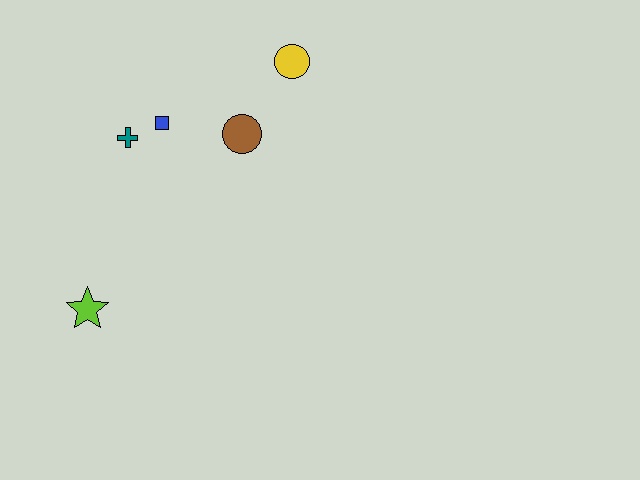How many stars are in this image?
There is 1 star.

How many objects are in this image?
There are 5 objects.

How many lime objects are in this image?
There is 1 lime object.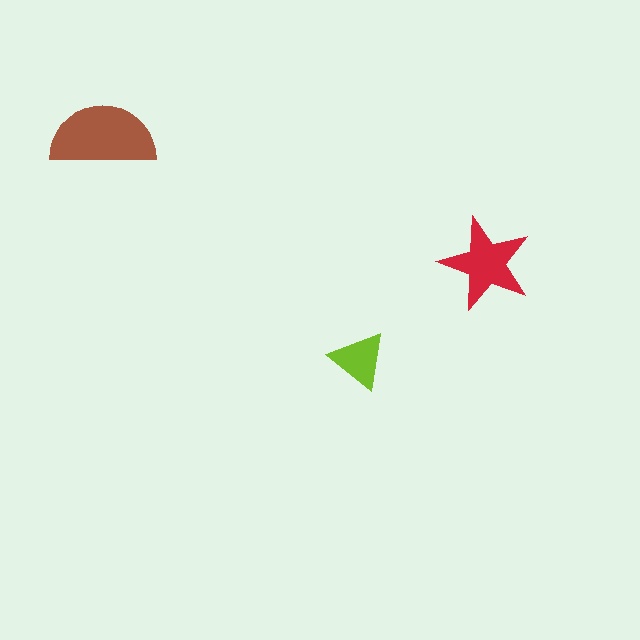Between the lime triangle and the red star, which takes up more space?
The red star.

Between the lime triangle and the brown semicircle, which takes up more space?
The brown semicircle.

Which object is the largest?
The brown semicircle.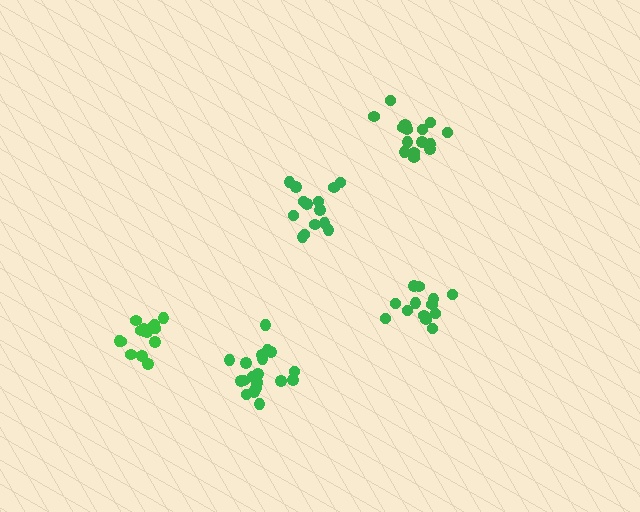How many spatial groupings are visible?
There are 5 spatial groupings.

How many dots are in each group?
Group 1: 14 dots, Group 2: 15 dots, Group 3: 13 dots, Group 4: 19 dots, Group 5: 16 dots (77 total).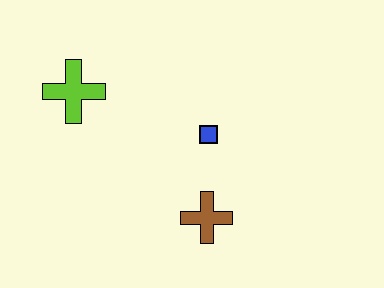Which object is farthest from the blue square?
The lime cross is farthest from the blue square.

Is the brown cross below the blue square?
Yes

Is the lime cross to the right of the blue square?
No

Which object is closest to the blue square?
The brown cross is closest to the blue square.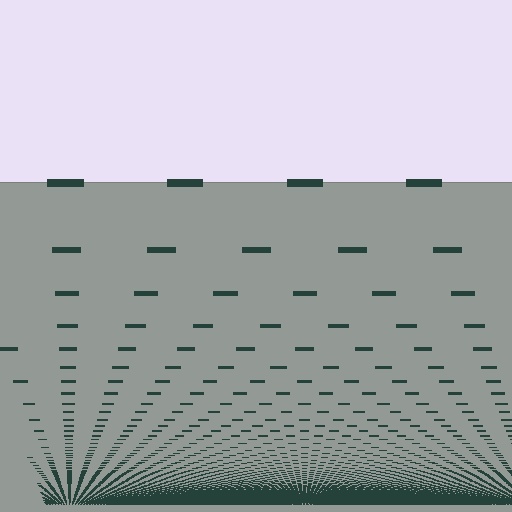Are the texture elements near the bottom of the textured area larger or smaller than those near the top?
Smaller. The gradient is inverted — elements near the bottom are smaller and denser.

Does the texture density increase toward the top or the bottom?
Density increases toward the bottom.